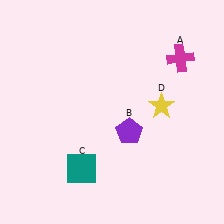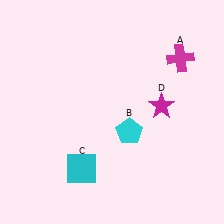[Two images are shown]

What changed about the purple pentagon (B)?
In Image 1, B is purple. In Image 2, it changed to cyan.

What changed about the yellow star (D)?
In Image 1, D is yellow. In Image 2, it changed to magenta.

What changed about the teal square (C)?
In Image 1, C is teal. In Image 2, it changed to cyan.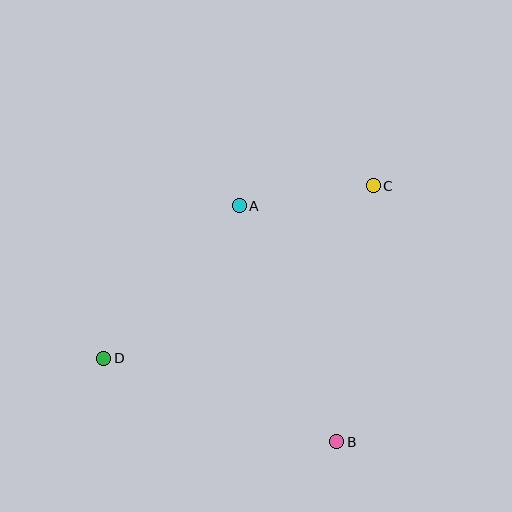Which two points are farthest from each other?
Points C and D are farthest from each other.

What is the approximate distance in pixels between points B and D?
The distance between B and D is approximately 248 pixels.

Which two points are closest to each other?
Points A and C are closest to each other.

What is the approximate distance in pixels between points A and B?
The distance between A and B is approximately 255 pixels.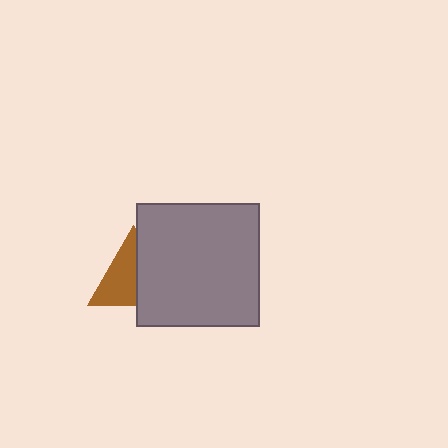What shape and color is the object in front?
The object in front is a gray square.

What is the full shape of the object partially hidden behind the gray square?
The partially hidden object is a brown triangle.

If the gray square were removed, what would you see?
You would see the complete brown triangle.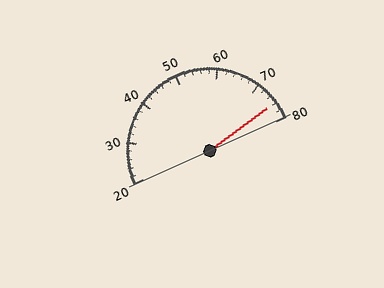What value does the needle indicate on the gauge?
The needle indicates approximately 76.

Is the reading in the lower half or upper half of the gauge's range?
The reading is in the upper half of the range (20 to 80).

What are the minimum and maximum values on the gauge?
The gauge ranges from 20 to 80.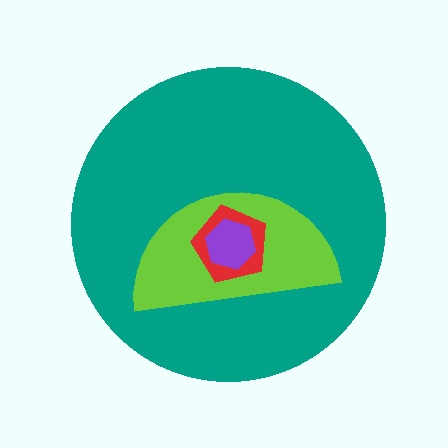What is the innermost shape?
The purple hexagon.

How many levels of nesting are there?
4.